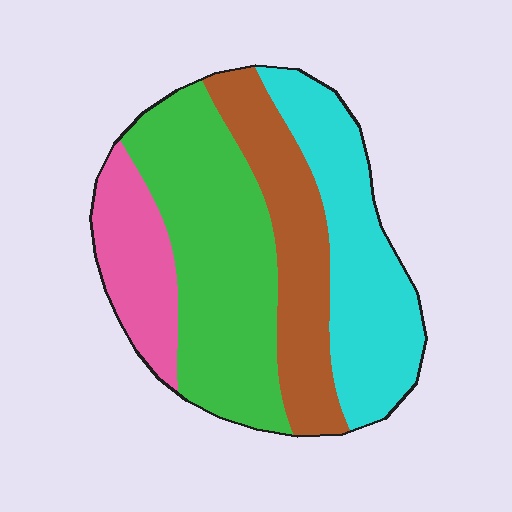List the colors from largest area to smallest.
From largest to smallest: green, cyan, brown, pink.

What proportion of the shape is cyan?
Cyan takes up about one quarter (1/4) of the shape.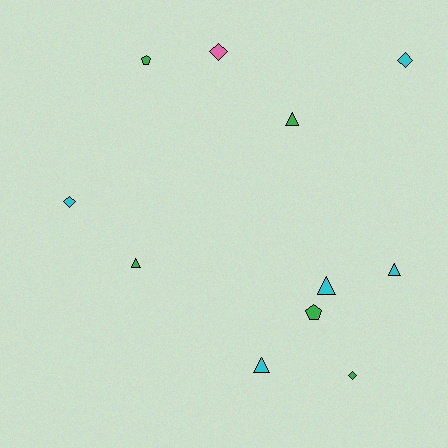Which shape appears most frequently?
Triangle, with 5 objects.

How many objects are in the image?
There are 11 objects.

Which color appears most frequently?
Cyan, with 5 objects.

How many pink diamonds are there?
There is 1 pink diamond.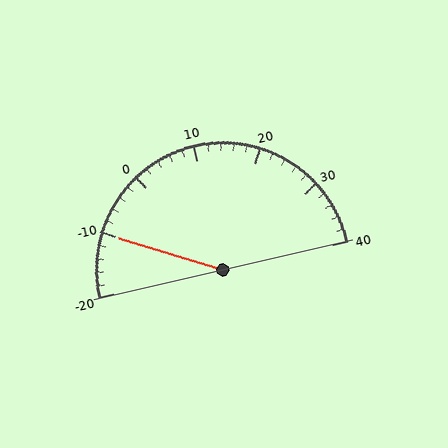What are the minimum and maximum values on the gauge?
The gauge ranges from -20 to 40.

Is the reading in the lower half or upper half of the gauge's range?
The reading is in the lower half of the range (-20 to 40).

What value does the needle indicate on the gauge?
The needle indicates approximately -10.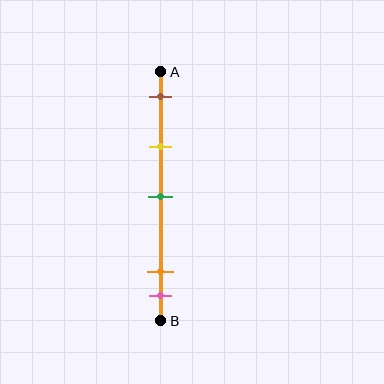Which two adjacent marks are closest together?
The orange and pink marks are the closest adjacent pair.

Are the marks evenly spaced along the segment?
No, the marks are not evenly spaced.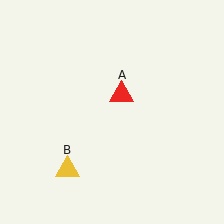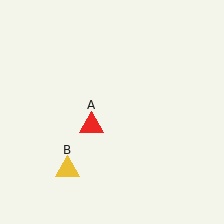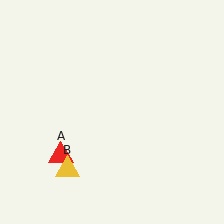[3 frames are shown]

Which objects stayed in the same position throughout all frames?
Yellow triangle (object B) remained stationary.